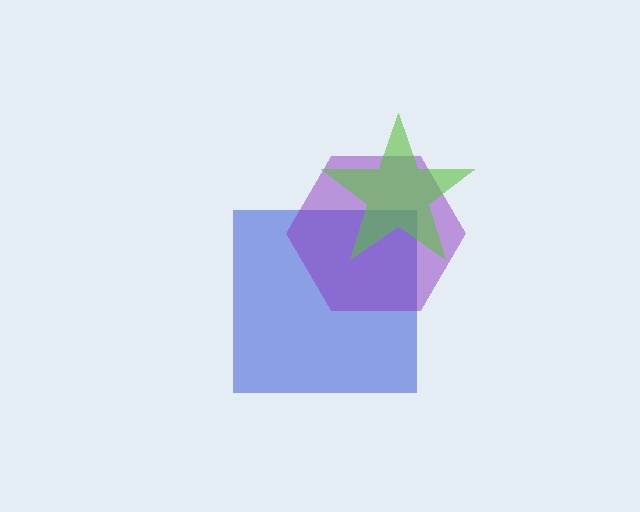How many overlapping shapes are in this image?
There are 3 overlapping shapes in the image.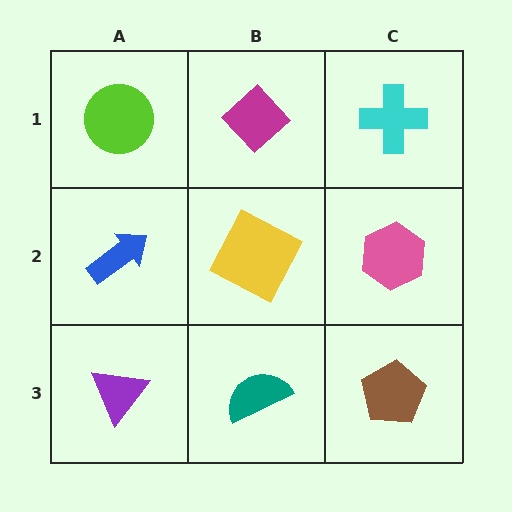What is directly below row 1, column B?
A yellow square.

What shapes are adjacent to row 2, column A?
A lime circle (row 1, column A), a purple triangle (row 3, column A), a yellow square (row 2, column B).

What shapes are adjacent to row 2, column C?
A cyan cross (row 1, column C), a brown pentagon (row 3, column C), a yellow square (row 2, column B).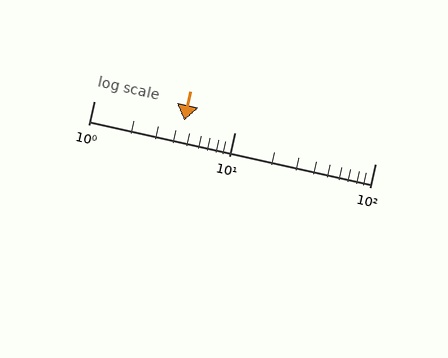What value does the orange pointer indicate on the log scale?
The pointer indicates approximately 4.4.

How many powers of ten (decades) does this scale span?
The scale spans 2 decades, from 1 to 100.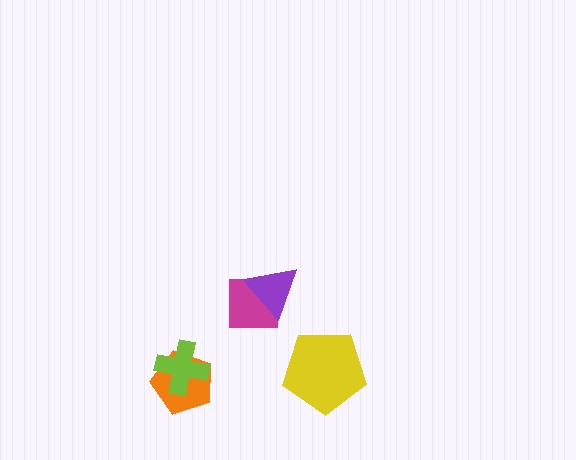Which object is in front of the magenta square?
The purple triangle is in front of the magenta square.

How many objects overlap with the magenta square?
1 object overlaps with the magenta square.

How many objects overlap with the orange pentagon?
1 object overlaps with the orange pentagon.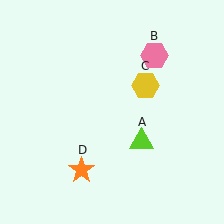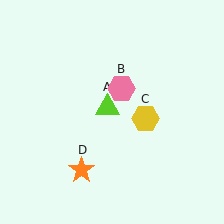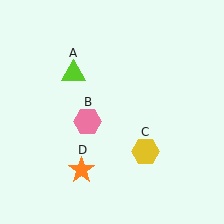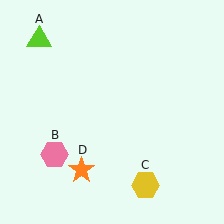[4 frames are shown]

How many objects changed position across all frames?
3 objects changed position: lime triangle (object A), pink hexagon (object B), yellow hexagon (object C).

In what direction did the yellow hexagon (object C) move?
The yellow hexagon (object C) moved down.